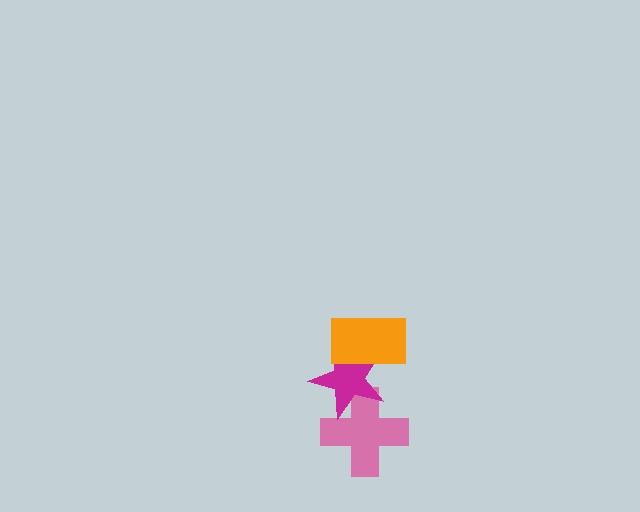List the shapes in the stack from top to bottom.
From top to bottom: the orange rectangle, the magenta star, the pink cross.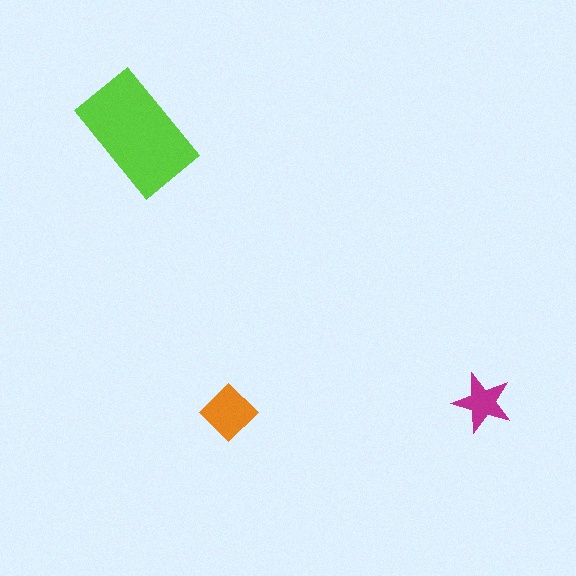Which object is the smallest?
The magenta star.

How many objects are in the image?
There are 3 objects in the image.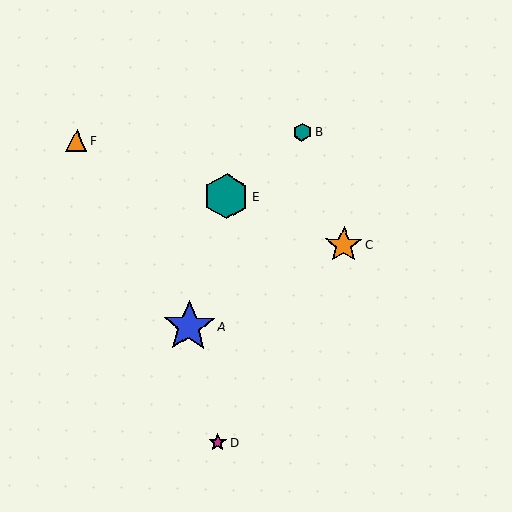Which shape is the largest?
The blue star (labeled A) is the largest.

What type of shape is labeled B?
Shape B is a teal hexagon.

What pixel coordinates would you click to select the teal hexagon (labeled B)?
Click at (302, 132) to select the teal hexagon B.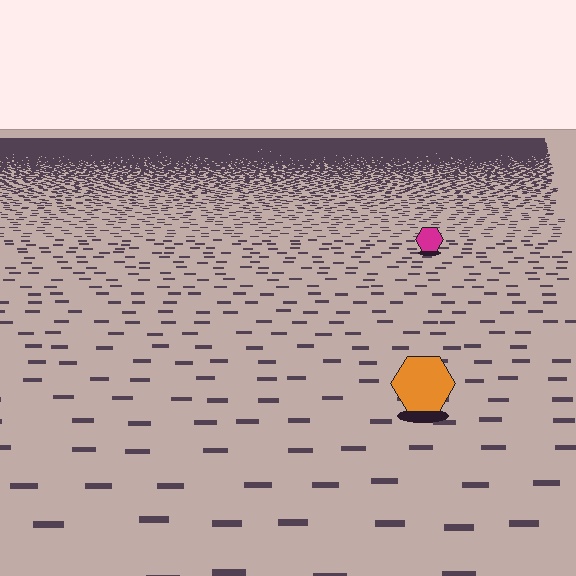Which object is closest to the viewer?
The orange hexagon is closest. The texture marks near it are larger and more spread out.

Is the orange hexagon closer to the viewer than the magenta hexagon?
Yes. The orange hexagon is closer — you can tell from the texture gradient: the ground texture is coarser near it.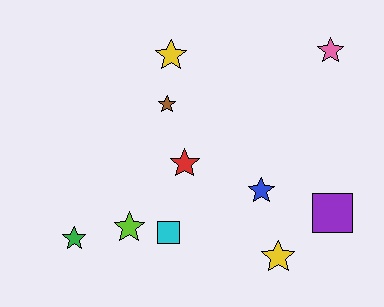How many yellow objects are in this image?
There are 2 yellow objects.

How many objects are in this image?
There are 10 objects.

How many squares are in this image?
There are 2 squares.